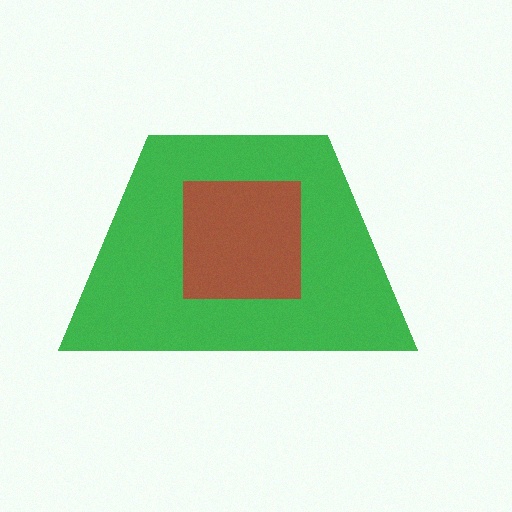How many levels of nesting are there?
2.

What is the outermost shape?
The green trapezoid.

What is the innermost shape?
The brown square.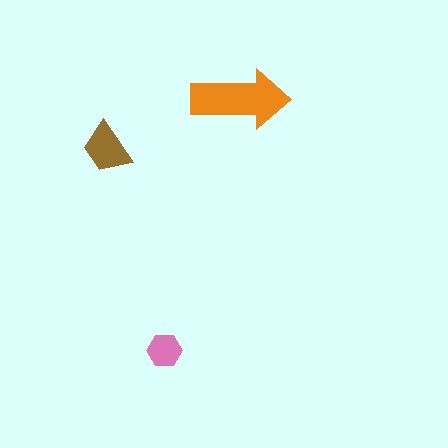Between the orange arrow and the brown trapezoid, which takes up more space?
The orange arrow.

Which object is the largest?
The orange arrow.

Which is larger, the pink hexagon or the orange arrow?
The orange arrow.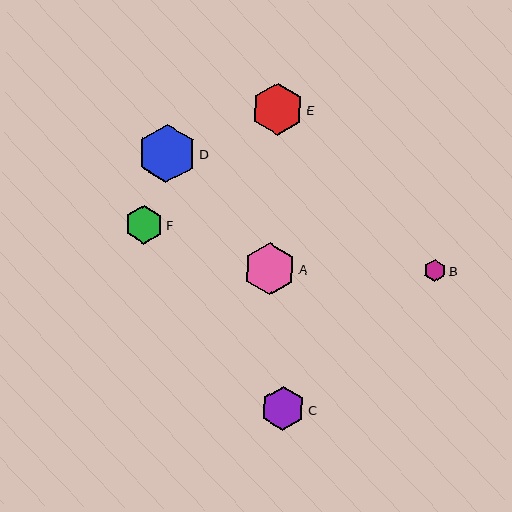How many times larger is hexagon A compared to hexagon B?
Hexagon A is approximately 2.4 times the size of hexagon B.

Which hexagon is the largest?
Hexagon D is the largest with a size of approximately 58 pixels.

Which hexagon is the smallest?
Hexagon B is the smallest with a size of approximately 22 pixels.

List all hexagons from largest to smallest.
From largest to smallest: D, E, A, C, F, B.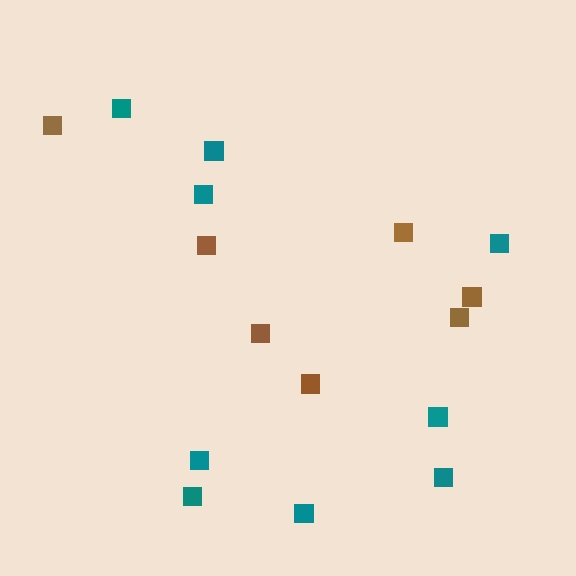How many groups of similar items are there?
There are 2 groups: one group of brown squares (7) and one group of teal squares (9).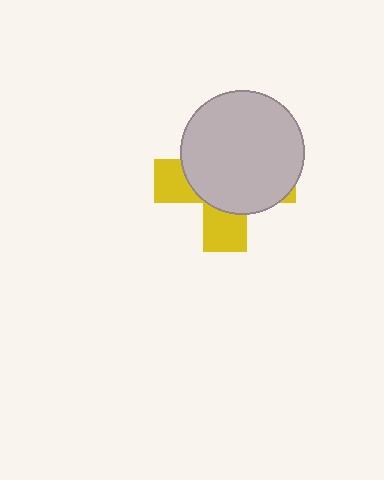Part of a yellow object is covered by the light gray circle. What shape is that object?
It is a cross.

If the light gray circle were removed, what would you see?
You would see the complete yellow cross.